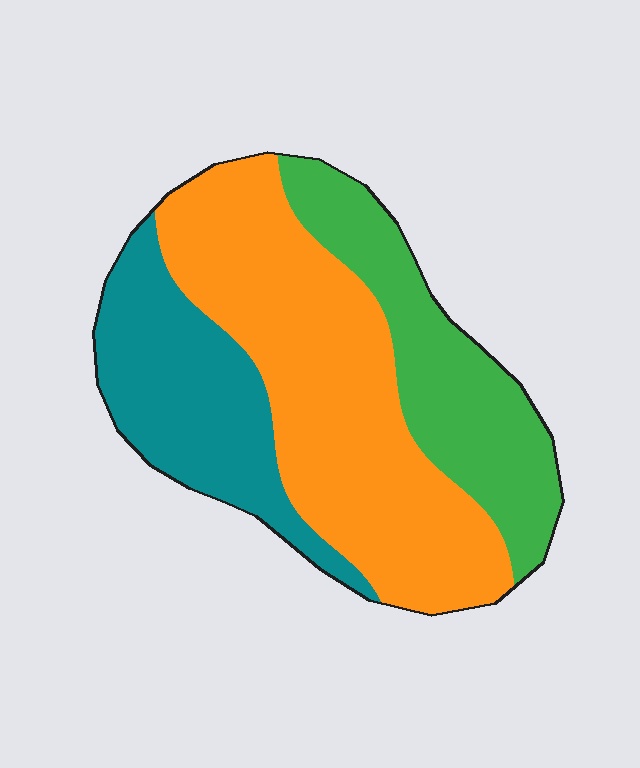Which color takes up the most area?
Orange, at roughly 50%.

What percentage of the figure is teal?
Teal takes up between a sixth and a third of the figure.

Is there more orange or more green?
Orange.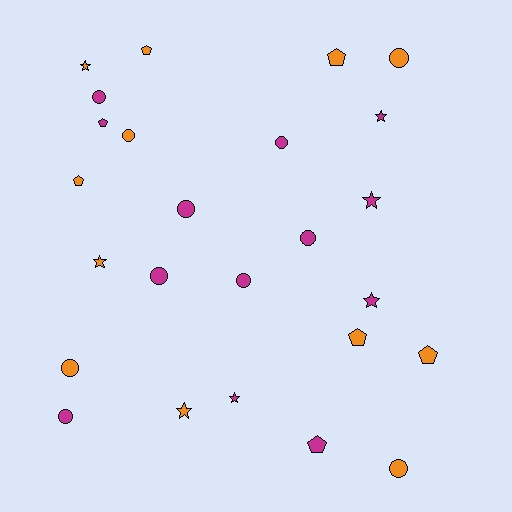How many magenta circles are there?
There are 7 magenta circles.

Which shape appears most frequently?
Circle, with 11 objects.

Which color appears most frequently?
Magenta, with 13 objects.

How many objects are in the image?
There are 25 objects.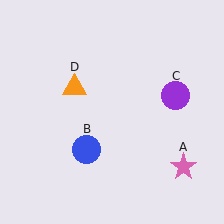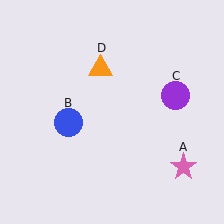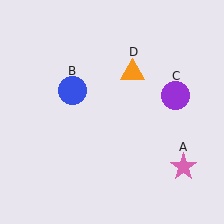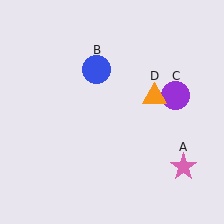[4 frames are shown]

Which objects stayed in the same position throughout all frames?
Pink star (object A) and purple circle (object C) remained stationary.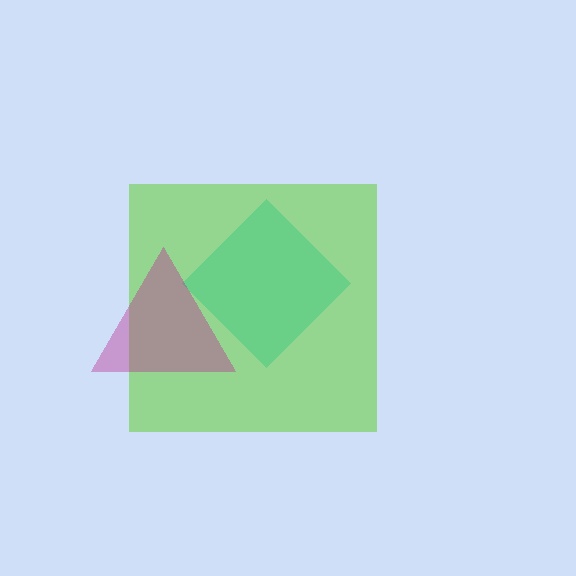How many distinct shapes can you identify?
There are 3 distinct shapes: a cyan diamond, a lime square, a magenta triangle.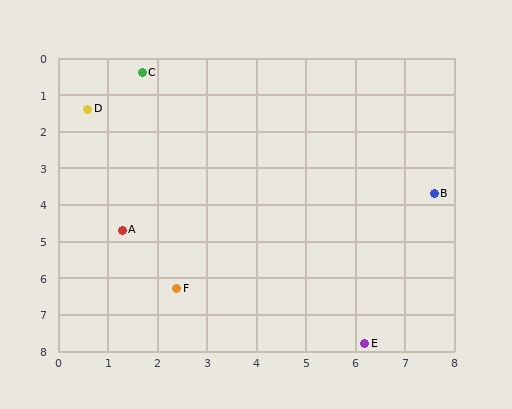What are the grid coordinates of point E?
Point E is at approximately (6.2, 7.8).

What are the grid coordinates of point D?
Point D is at approximately (0.6, 1.4).